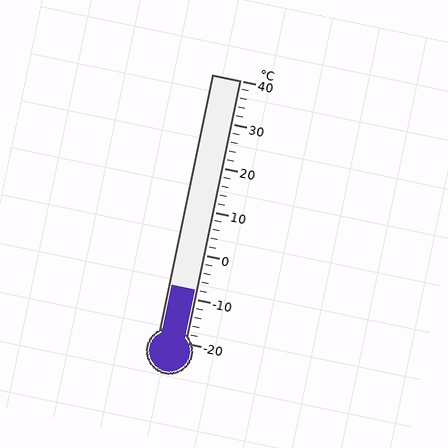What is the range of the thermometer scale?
The thermometer scale ranges from -20°C to 40°C.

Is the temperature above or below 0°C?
The temperature is below 0°C.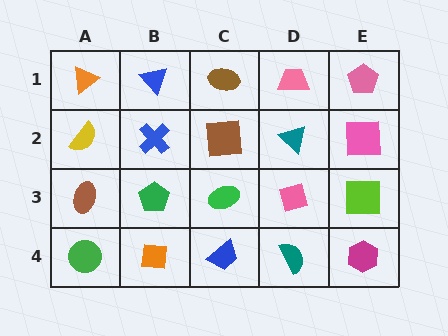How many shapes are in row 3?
5 shapes.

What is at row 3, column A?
A brown ellipse.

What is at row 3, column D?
A pink diamond.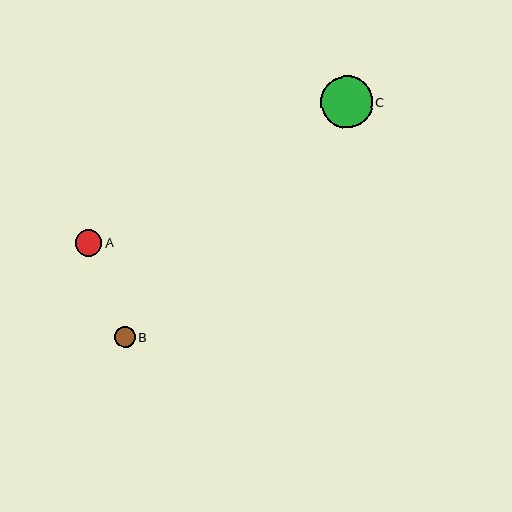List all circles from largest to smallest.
From largest to smallest: C, A, B.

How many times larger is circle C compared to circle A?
Circle C is approximately 2.0 times the size of circle A.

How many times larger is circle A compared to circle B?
Circle A is approximately 1.3 times the size of circle B.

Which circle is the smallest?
Circle B is the smallest with a size of approximately 21 pixels.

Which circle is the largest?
Circle C is the largest with a size of approximately 51 pixels.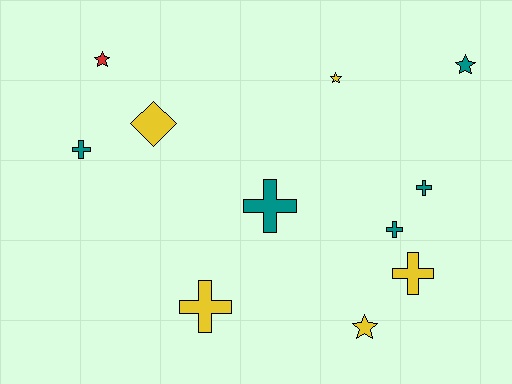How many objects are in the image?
There are 11 objects.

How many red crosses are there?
There are no red crosses.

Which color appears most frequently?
Teal, with 5 objects.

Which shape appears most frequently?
Cross, with 6 objects.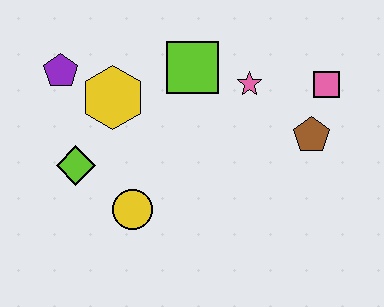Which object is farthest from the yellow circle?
The pink square is farthest from the yellow circle.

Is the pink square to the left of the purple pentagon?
No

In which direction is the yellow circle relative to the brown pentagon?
The yellow circle is to the left of the brown pentagon.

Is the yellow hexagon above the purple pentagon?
No